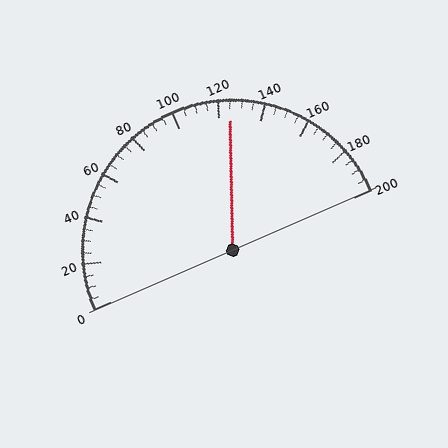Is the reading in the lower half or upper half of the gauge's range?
The reading is in the upper half of the range (0 to 200).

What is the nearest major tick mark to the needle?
The nearest major tick mark is 120.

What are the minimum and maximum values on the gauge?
The gauge ranges from 0 to 200.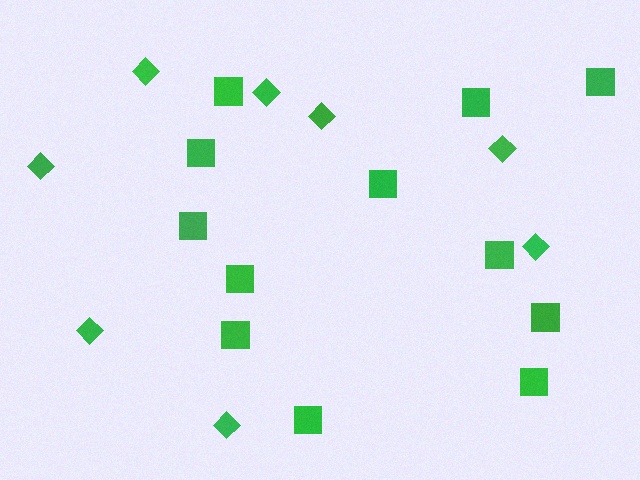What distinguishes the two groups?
There are 2 groups: one group of squares (12) and one group of diamonds (8).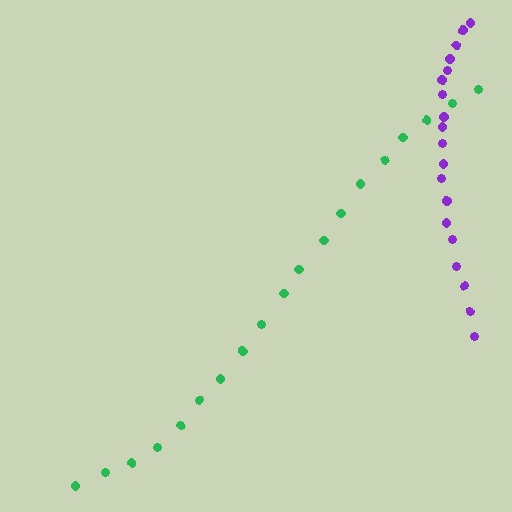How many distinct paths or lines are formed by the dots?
There are 2 distinct paths.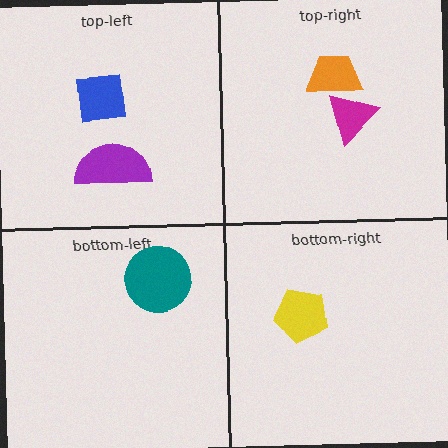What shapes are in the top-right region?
The magenta triangle, the orange trapezoid.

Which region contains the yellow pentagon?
The bottom-right region.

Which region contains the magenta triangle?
The top-right region.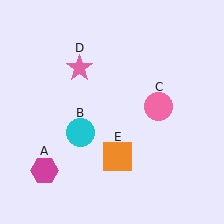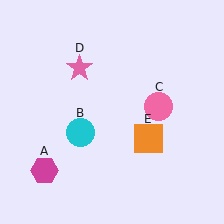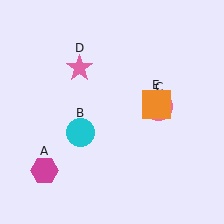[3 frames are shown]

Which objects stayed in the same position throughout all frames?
Magenta hexagon (object A) and cyan circle (object B) and pink circle (object C) and pink star (object D) remained stationary.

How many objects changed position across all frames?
1 object changed position: orange square (object E).